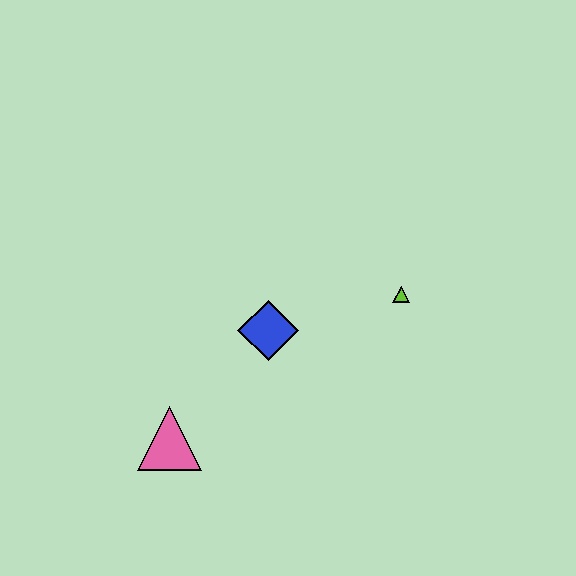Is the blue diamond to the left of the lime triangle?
Yes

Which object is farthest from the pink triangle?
The lime triangle is farthest from the pink triangle.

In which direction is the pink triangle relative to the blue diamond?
The pink triangle is below the blue diamond.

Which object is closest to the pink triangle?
The blue diamond is closest to the pink triangle.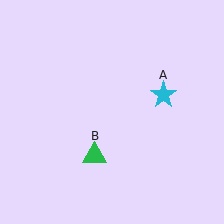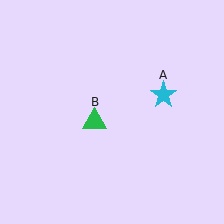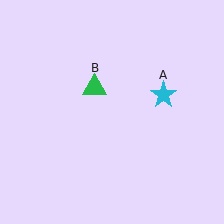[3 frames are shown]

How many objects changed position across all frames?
1 object changed position: green triangle (object B).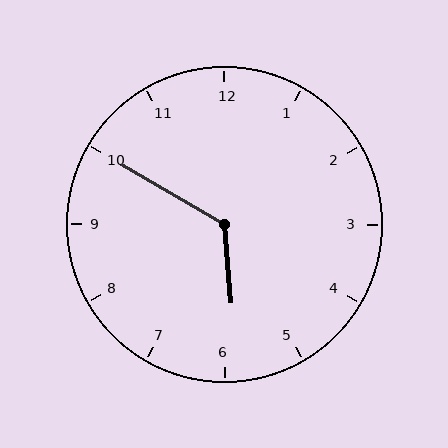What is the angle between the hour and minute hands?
Approximately 125 degrees.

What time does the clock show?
5:50.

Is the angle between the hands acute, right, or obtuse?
It is obtuse.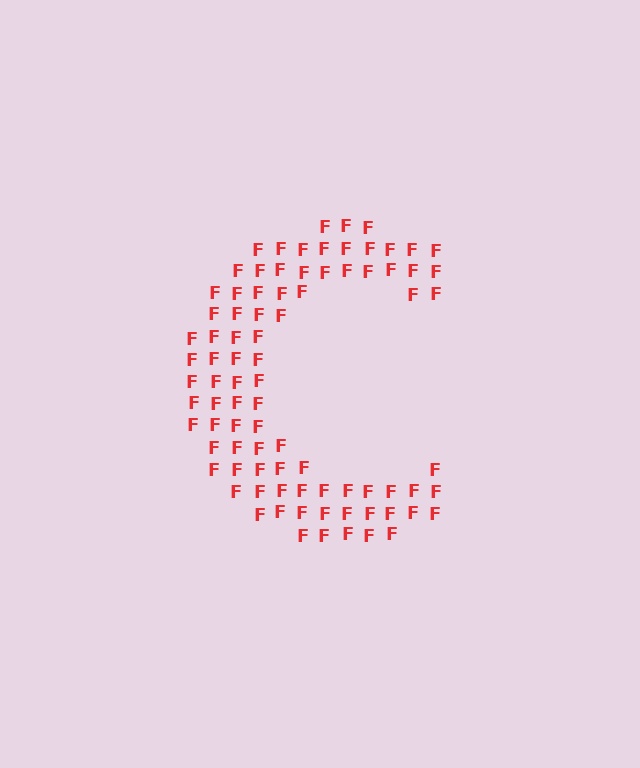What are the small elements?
The small elements are letter F's.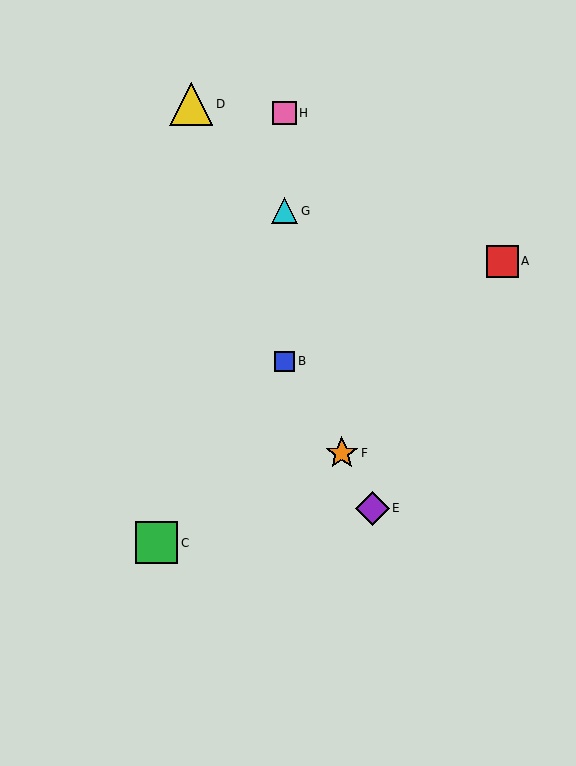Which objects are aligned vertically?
Objects B, G, H are aligned vertically.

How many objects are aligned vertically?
3 objects (B, G, H) are aligned vertically.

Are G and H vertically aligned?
Yes, both are at x≈284.